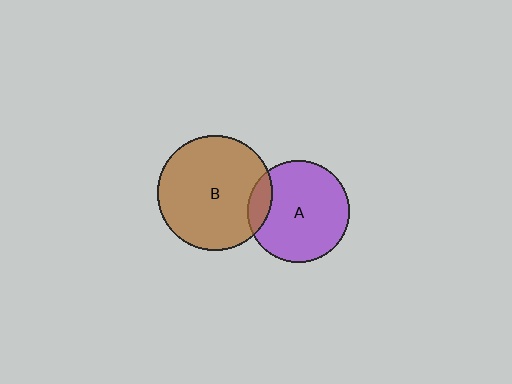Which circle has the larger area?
Circle B (brown).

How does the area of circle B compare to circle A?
Approximately 1.3 times.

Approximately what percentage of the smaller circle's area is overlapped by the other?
Approximately 15%.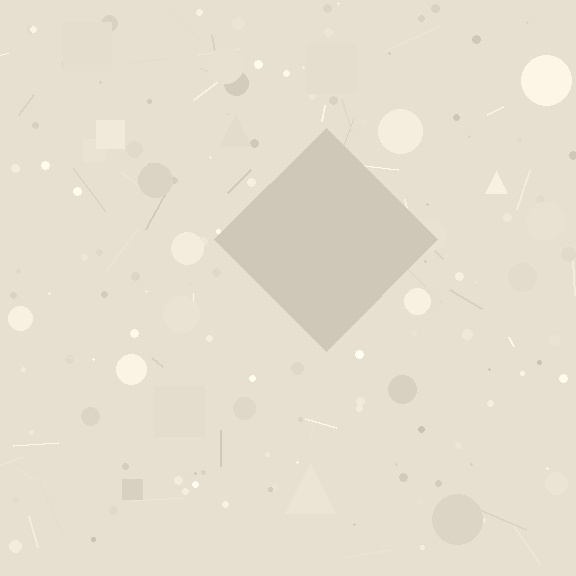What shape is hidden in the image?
A diamond is hidden in the image.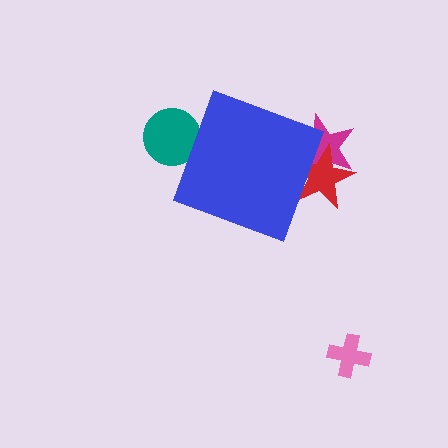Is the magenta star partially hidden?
Yes, the magenta star is partially hidden behind the blue diamond.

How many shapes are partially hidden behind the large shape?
3 shapes are partially hidden.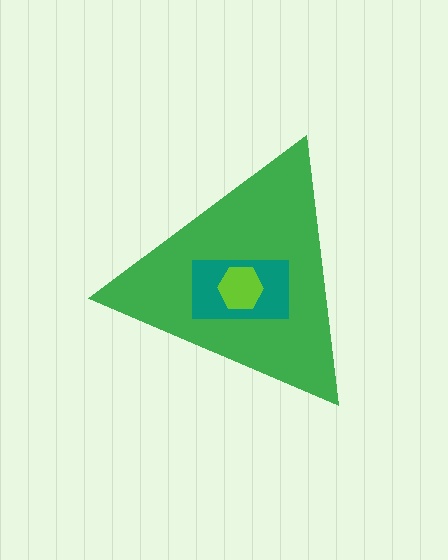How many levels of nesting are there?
3.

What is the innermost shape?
The lime hexagon.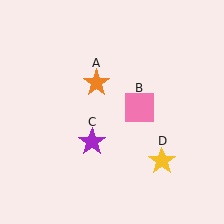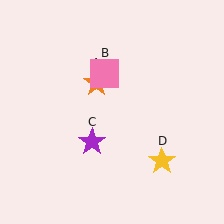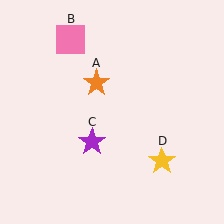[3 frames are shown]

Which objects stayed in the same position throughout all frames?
Orange star (object A) and purple star (object C) and yellow star (object D) remained stationary.